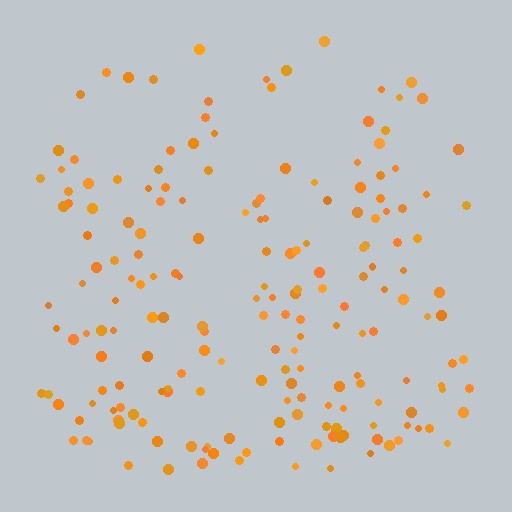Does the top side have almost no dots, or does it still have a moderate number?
Still a moderate number, just noticeably fewer than the bottom.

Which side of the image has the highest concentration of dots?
The bottom.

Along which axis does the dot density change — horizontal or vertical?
Vertical.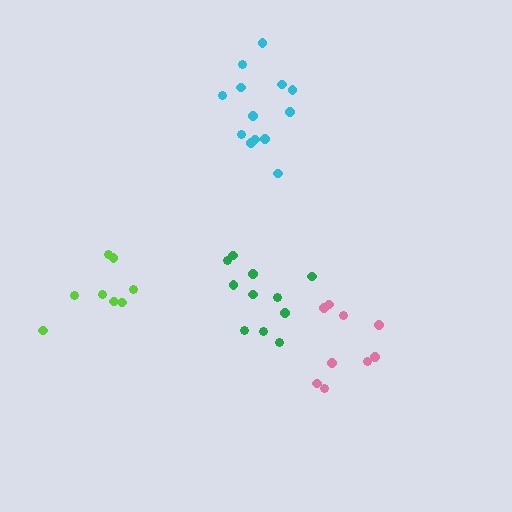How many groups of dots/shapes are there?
There are 4 groups.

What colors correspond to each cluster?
The clusters are colored: green, lime, cyan, pink.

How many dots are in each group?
Group 1: 11 dots, Group 2: 8 dots, Group 3: 13 dots, Group 4: 9 dots (41 total).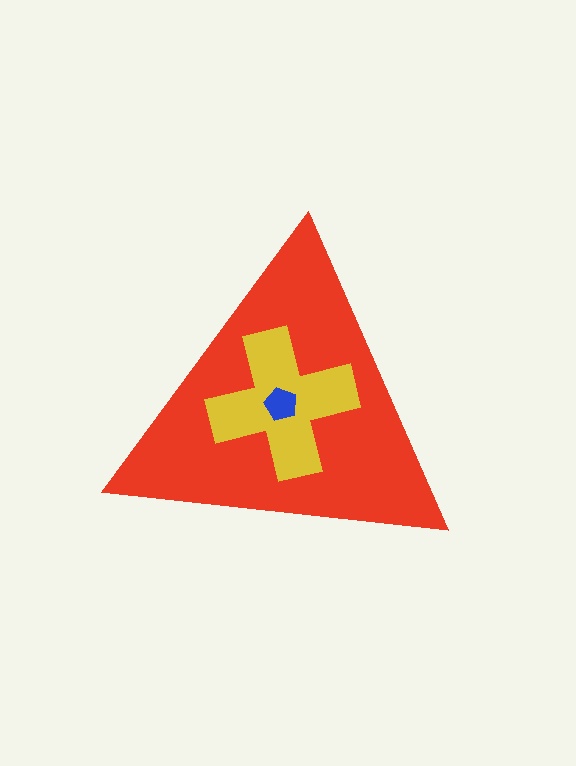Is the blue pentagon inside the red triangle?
Yes.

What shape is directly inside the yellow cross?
The blue pentagon.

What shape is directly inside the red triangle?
The yellow cross.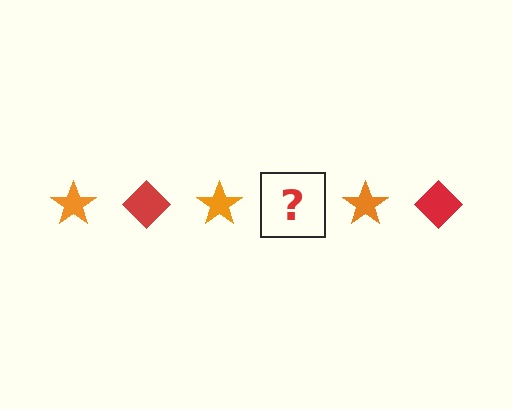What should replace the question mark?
The question mark should be replaced with a red diamond.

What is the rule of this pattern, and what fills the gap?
The rule is that the pattern alternates between orange star and red diamond. The gap should be filled with a red diamond.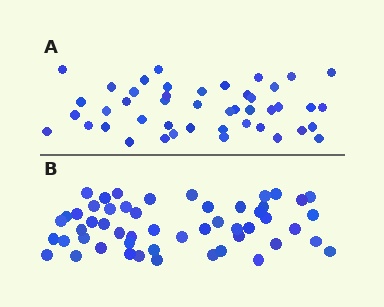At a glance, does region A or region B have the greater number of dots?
Region B (the bottom region) has more dots.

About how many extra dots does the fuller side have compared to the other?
Region B has roughly 8 or so more dots than region A.